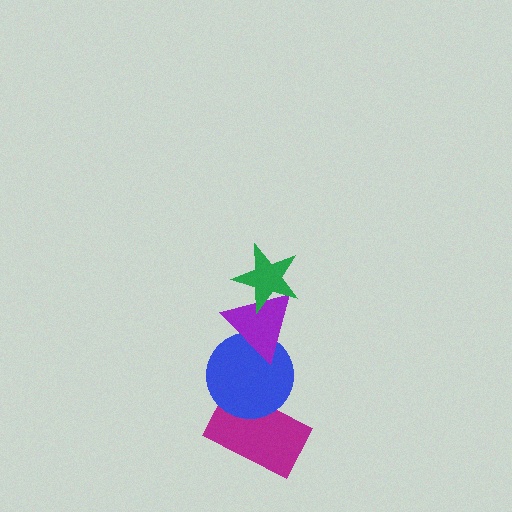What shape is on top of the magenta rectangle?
The blue circle is on top of the magenta rectangle.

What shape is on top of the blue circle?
The purple triangle is on top of the blue circle.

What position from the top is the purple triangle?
The purple triangle is 2nd from the top.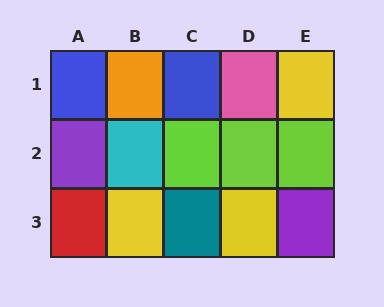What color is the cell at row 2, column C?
Lime.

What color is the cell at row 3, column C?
Teal.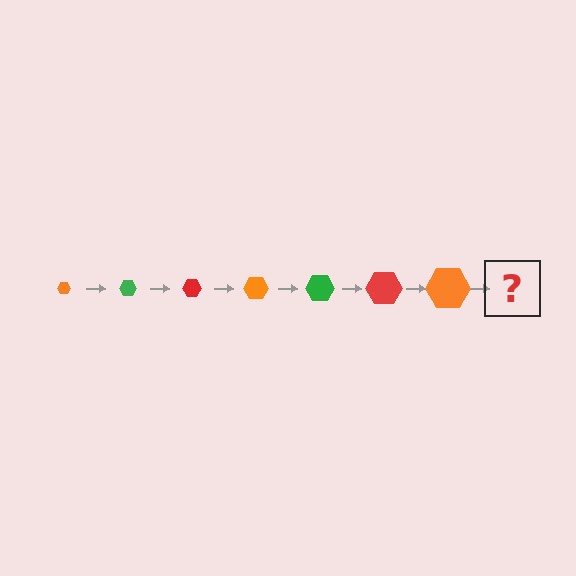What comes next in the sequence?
The next element should be a green hexagon, larger than the previous one.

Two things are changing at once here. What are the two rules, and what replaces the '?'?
The two rules are that the hexagon grows larger each step and the color cycles through orange, green, and red. The '?' should be a green hexagon, larger than the previous one.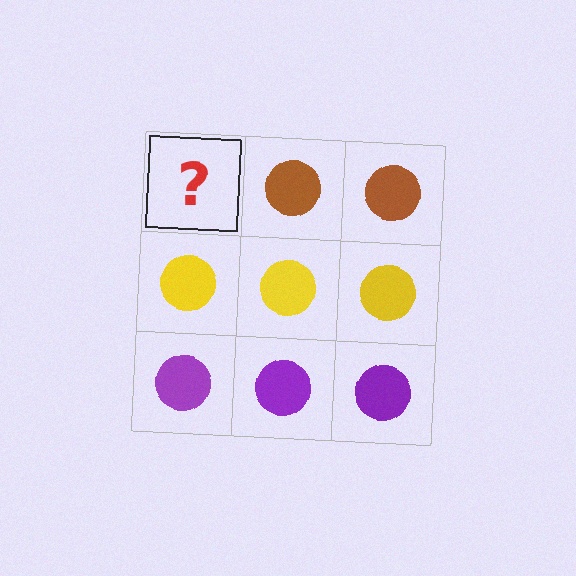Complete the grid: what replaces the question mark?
The question mark should be replaced with a brown circle.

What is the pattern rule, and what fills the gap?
The rule is that each row has a consistent color. The gap should be filled with a brown circle.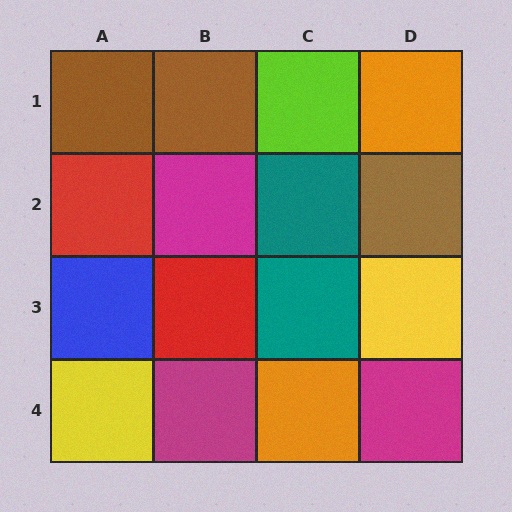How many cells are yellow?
2 cells are yellow.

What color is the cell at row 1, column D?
Orange.